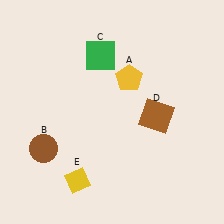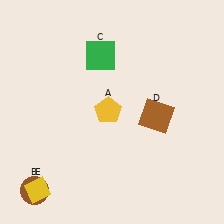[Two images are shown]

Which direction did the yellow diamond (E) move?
The yellow diamond (E) moved left.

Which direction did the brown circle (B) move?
The brown circle (B) moved down.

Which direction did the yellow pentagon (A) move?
The yellow pentagon (A) moved down.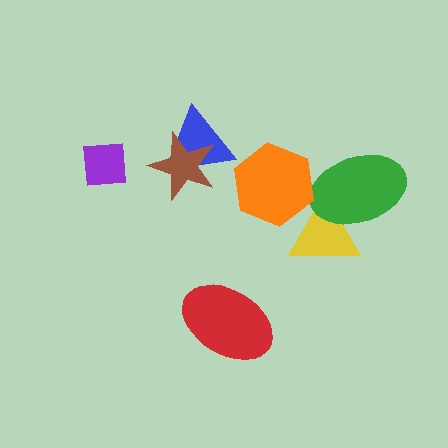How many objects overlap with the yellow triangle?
2 objects overlap with the yellow triangle.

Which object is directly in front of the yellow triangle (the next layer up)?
The green ellipse is directly in front of the yellow triangle.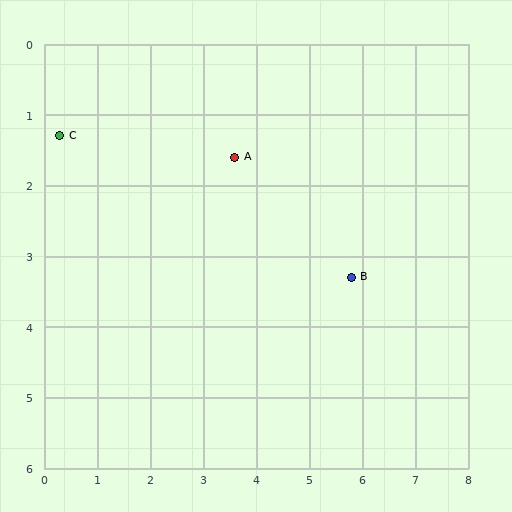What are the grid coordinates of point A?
Point A is at approximately (3.6, 1.6).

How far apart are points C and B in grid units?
Points C and B are about 5.9 grid units apart.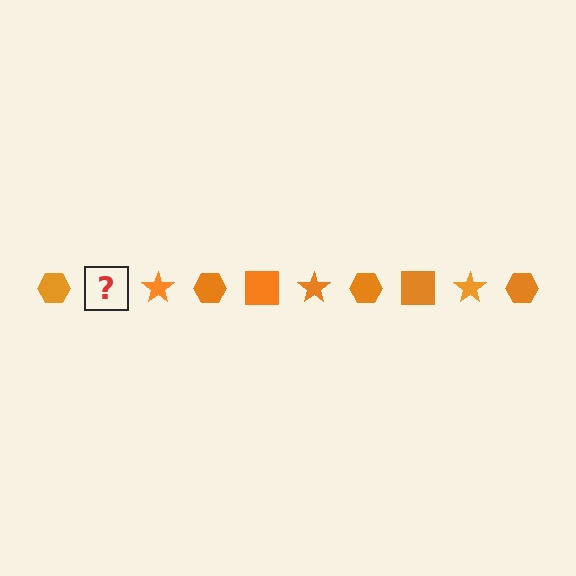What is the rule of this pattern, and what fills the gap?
The rule is that the pattern cycles through hexagon, square, star shapes in orange. The gap should be filled with an orange square.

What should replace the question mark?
The question mark should be replaced with an orange square.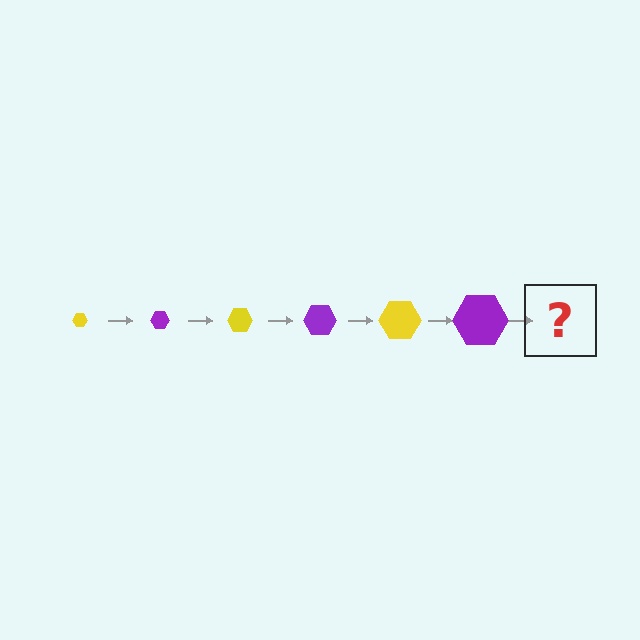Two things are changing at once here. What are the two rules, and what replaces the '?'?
The two rules are that the hexagon grows larger each step and the color cycles through yellow and purple. The '?' should be a yellow hexagon, larger than the previous one.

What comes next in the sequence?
The next element should be a yellow hexagon, larger than the previous one.